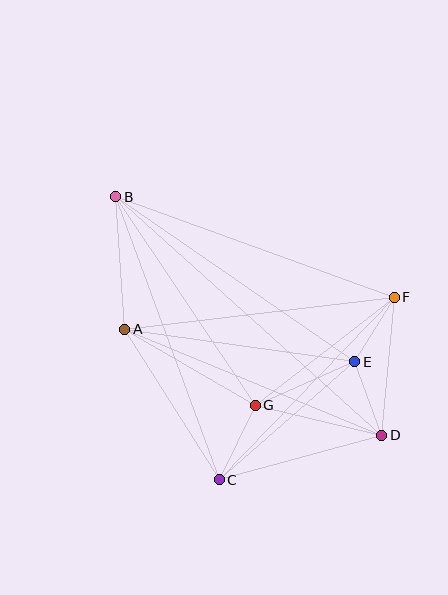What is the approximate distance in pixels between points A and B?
The distance between A and B is approximately 132 pixels.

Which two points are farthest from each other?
Points B and D are farthest from each other.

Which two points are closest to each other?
Points E and F are closest to each other.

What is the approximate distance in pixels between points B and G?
The distance between B and G is approximately 251 pixels.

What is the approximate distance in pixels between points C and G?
The distance between C and G is approximately 83 pixels.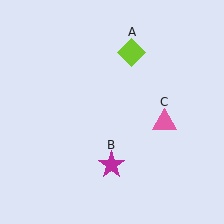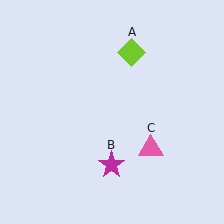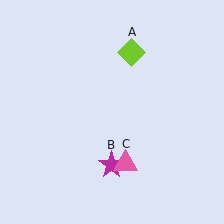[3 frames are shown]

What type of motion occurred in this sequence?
The pink triangle (object C) rotated clockwise around the center of the scene.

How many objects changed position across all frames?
1 object changed position: pink triangle (object C).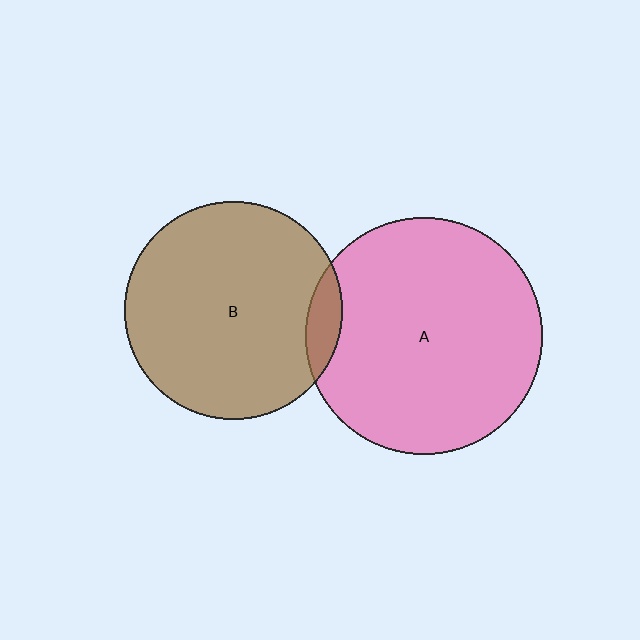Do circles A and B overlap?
Yes.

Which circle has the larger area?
Circle A (pink).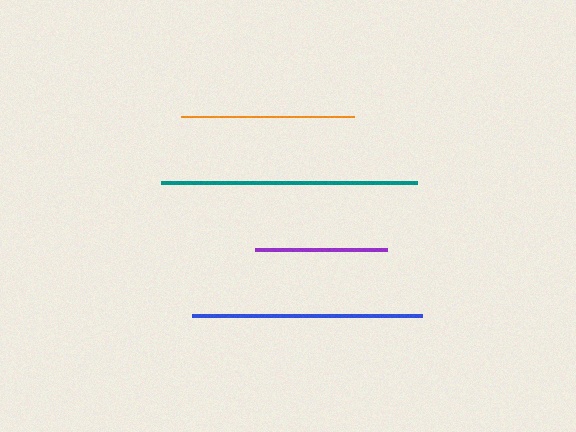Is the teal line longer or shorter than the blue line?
The teal line is longer than the blue line.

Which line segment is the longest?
The teal line is the longest at approximately 255 pixels.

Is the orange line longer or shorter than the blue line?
The blue line is longer than the orange line.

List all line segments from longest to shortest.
From longest to shortest: teal, blue, orange, purple.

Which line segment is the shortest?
The purple line is the shortest at approximately 133 pixels.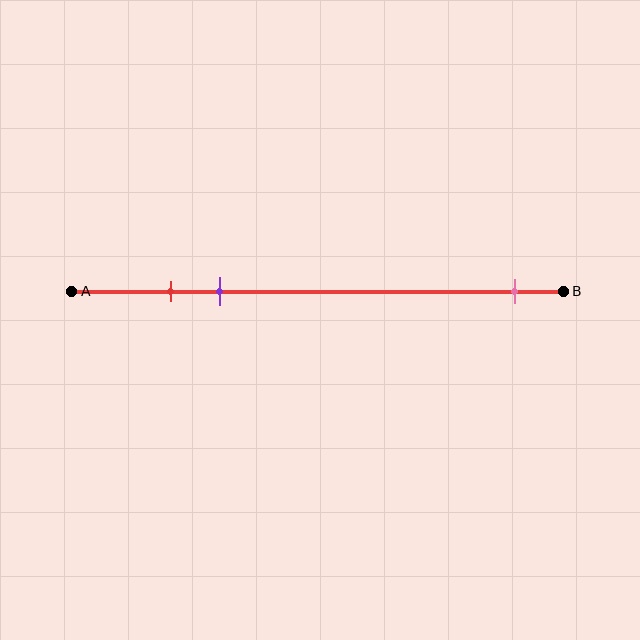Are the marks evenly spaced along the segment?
No, the marks are not evenly spaced.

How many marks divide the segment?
There are 3 marks dividing the segment.